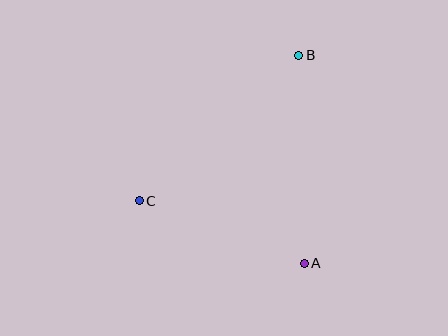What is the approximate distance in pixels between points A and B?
The distance between A and B is approximately 208 pixels.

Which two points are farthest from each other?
Points B and C are farthest from each other.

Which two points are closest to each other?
Points A and C are closest to each other.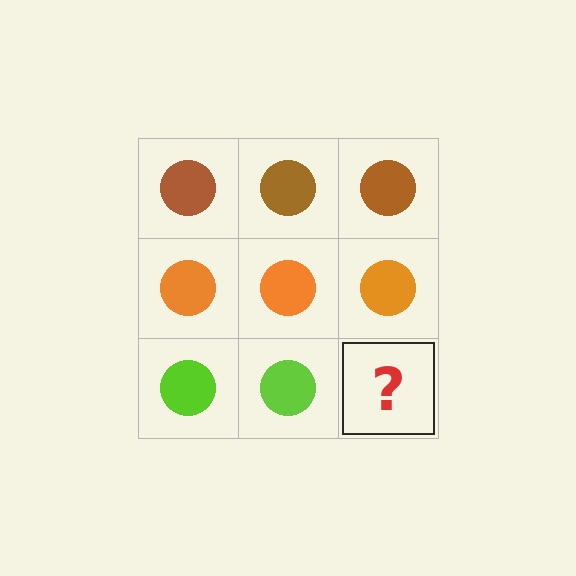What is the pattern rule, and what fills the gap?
The rule is that each row has a consistent color. The gap should be filled with a lime circle.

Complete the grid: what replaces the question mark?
The question mark should be replaced with a lime circle.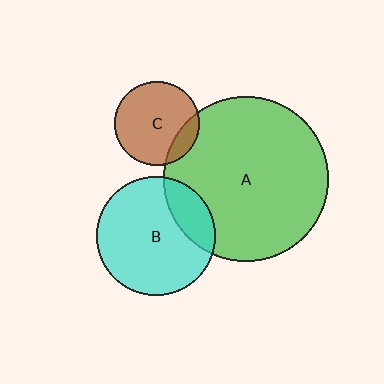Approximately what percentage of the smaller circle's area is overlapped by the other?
Approximately 15%.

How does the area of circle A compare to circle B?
Approximately 1.9 times.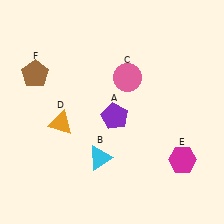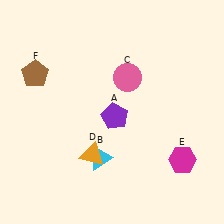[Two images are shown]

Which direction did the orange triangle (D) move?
The orange triangle (D) moved down.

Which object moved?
The orange triangle (D) moved down.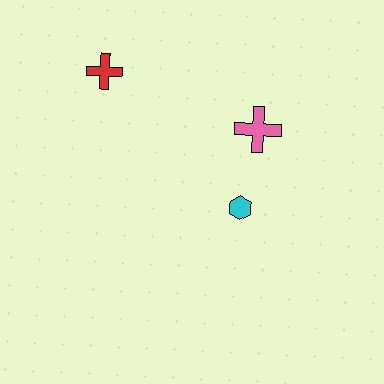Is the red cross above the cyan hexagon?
Yes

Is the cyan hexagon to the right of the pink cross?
No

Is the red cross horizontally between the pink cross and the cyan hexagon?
No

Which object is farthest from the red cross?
The cyan hexagon is farthest from the red cross.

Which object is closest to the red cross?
The pink cross is closest to the red cross.